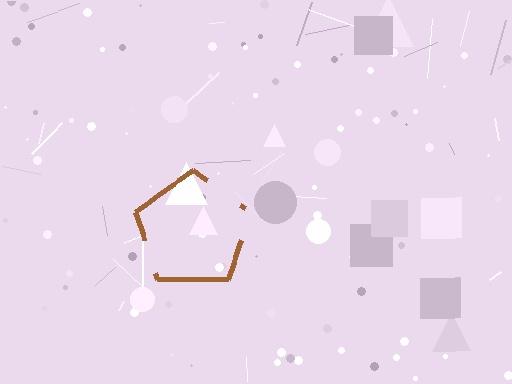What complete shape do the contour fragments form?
The contour fragments form a pentagon.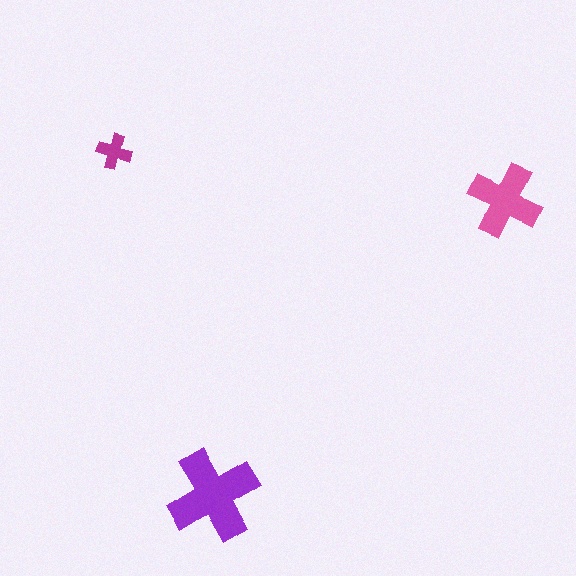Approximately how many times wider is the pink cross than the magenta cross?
About 2 times wider.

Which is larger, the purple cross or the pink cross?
The purple one.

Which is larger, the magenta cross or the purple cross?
The purple one.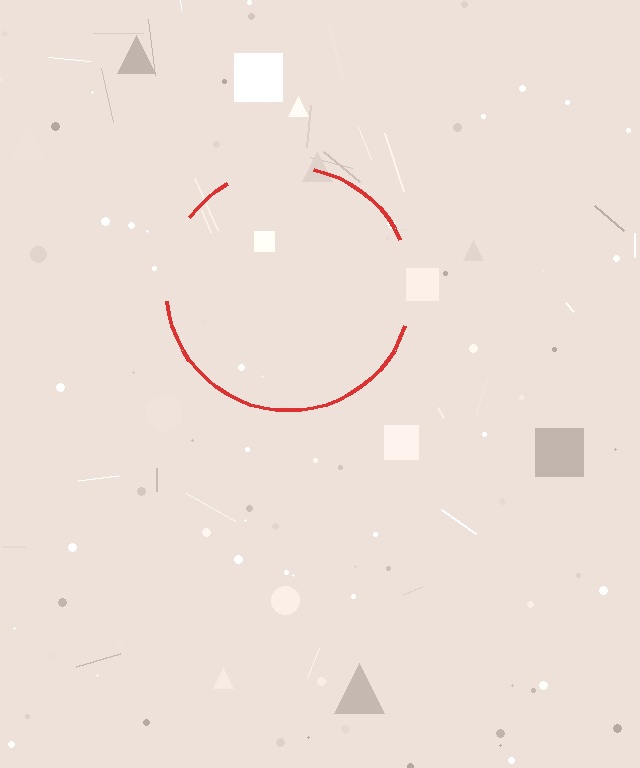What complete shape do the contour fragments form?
The contour fragments form a circle.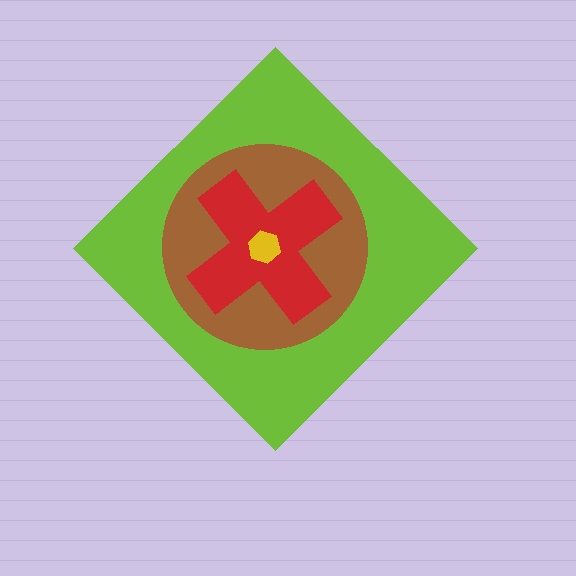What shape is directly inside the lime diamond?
The brown circle.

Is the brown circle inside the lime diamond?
Yes.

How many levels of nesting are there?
4.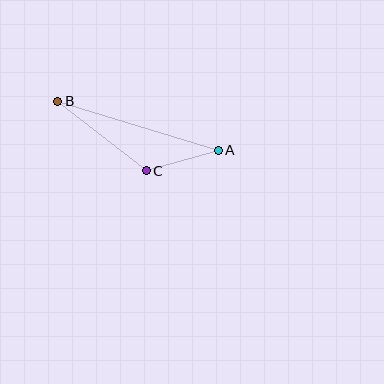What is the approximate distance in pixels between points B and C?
The distance between B and C is approximately 113 pixels.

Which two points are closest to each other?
Points A and C are closest to each other.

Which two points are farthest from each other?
Points A and B are farthest from each other.